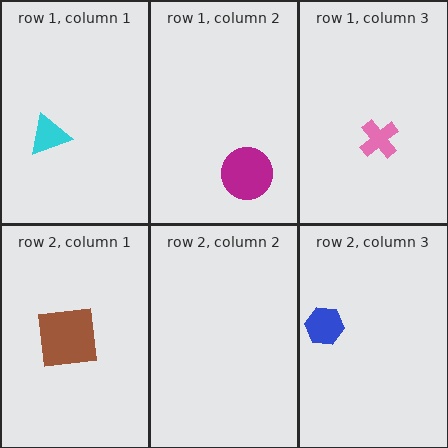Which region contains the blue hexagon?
The row 2, column 3 region.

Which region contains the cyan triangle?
The row 1, column 1 region.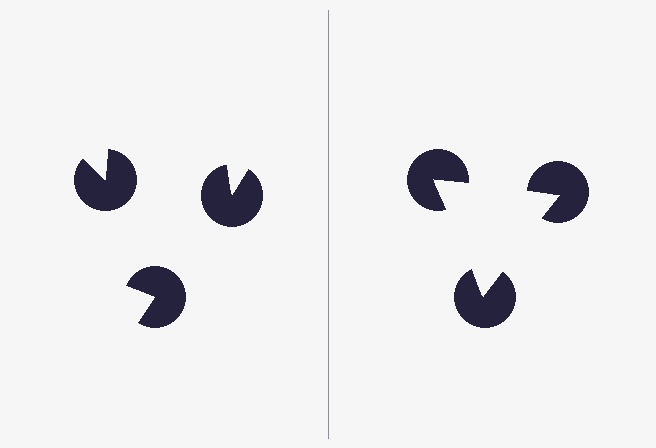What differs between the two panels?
The pac-man discs are positioned identically on both sides; only the wedge orientations differ. On the right they align to a triangle; on the left they are misaligned.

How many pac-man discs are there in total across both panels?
6 — 3 on each side.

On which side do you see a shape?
An illusory triangle appears on the right side. On the left side the wedge cuts are rotated, so no coherent shape forms.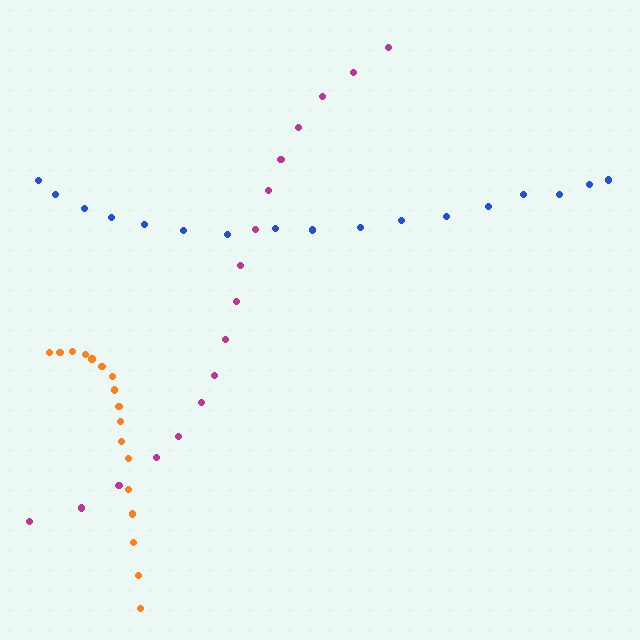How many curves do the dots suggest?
There are 3 distinct paths.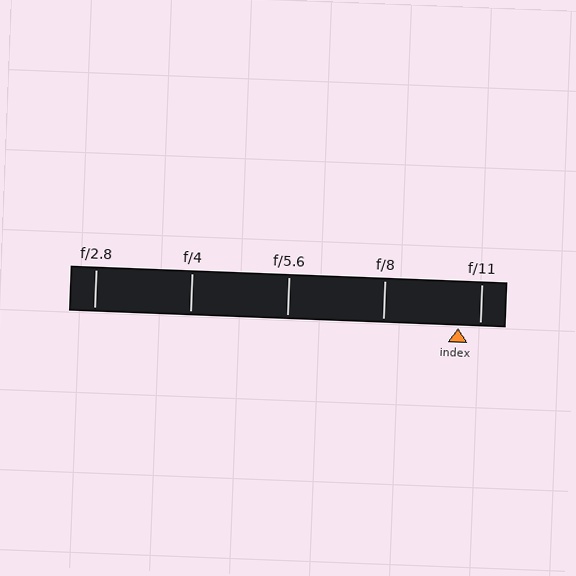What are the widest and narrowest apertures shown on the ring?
The widest aperture shown is f/2.8 and the narrowest is f/11.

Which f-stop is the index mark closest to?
The index mark is closest to f/11.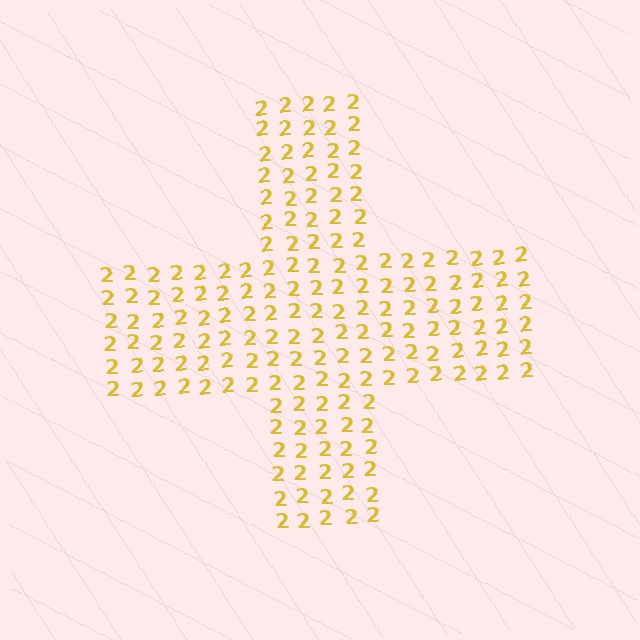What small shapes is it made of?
It is made of small digit 2's.